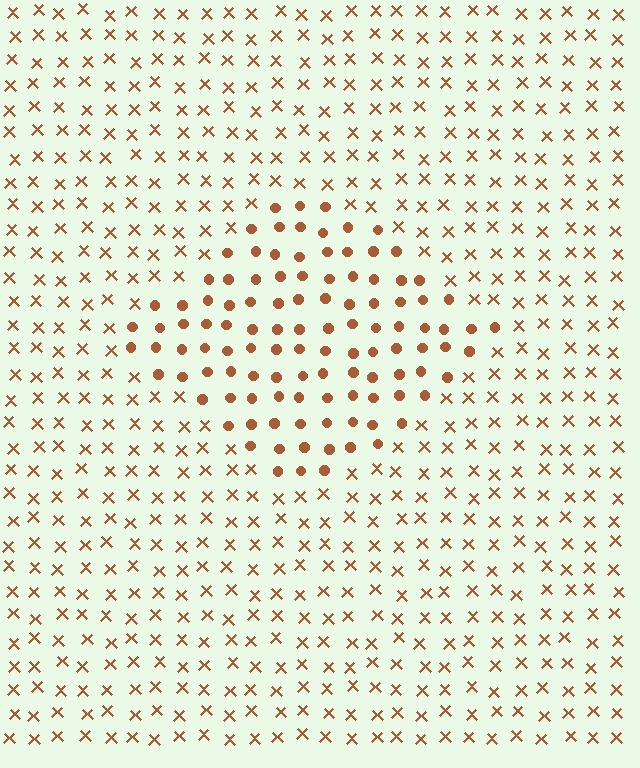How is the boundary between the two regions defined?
The boundary is defined by a change in element shape: circles inside vs. X marks outside. All elements share the same color and spacing.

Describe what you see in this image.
The image is filled with small brown elements arranged in a uniform grid. A diamond-shaped region contains circles, while the surrounding area contains X marks. The boundary is defined purely by the change in element shape.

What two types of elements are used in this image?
The image uses circles inside the diamond region and X marks outside it.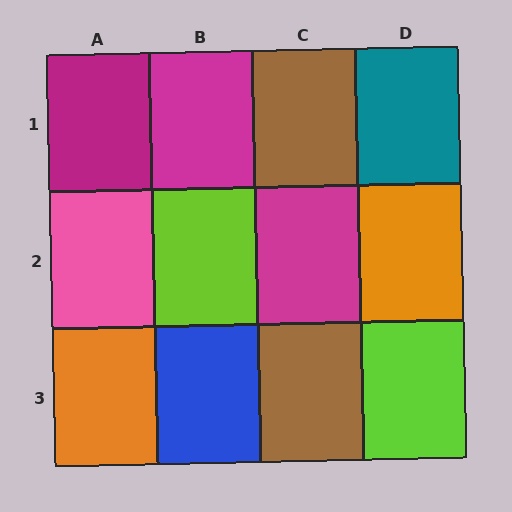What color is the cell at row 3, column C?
Brown.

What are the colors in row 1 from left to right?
Magenta, magenta, brown, teal.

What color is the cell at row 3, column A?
Orange.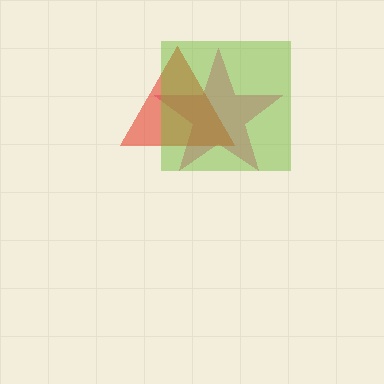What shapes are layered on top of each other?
The layered shapes are: a pink star, a red triangle, a lime square.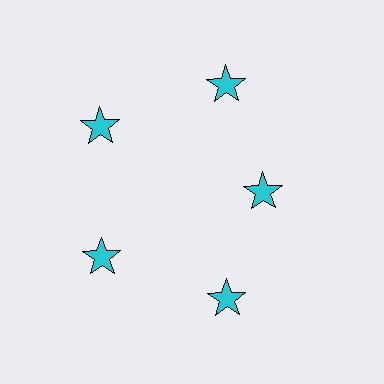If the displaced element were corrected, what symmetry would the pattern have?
It would have 5-fold rotational symmetry — the pattern would map onto itself every 72 degrees.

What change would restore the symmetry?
The symmetry would be restored by moving it outward, back onto the ring so that all 5 stars sit at equal angles and equal distance from the center.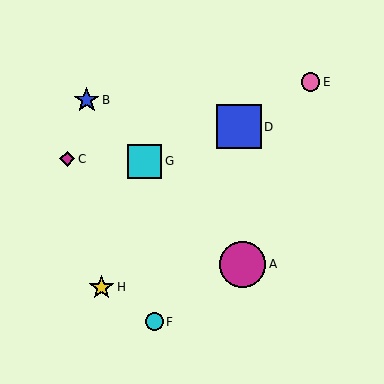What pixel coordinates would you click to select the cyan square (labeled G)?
Click at (145, 161) to select the cyan square G.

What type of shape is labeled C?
Shape C is a magenta diamond.